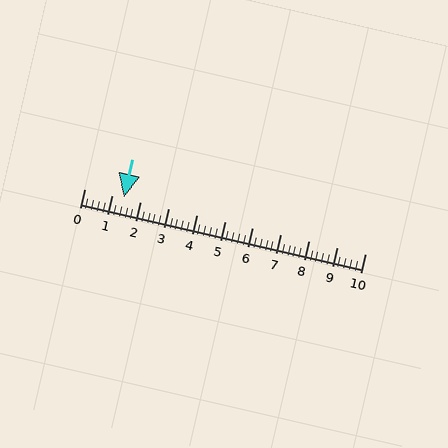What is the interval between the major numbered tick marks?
The major tick marks are spaced 1 units apart.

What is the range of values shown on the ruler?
The ruler shows values from 0 to 10.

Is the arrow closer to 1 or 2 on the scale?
The arrow is closer to 1.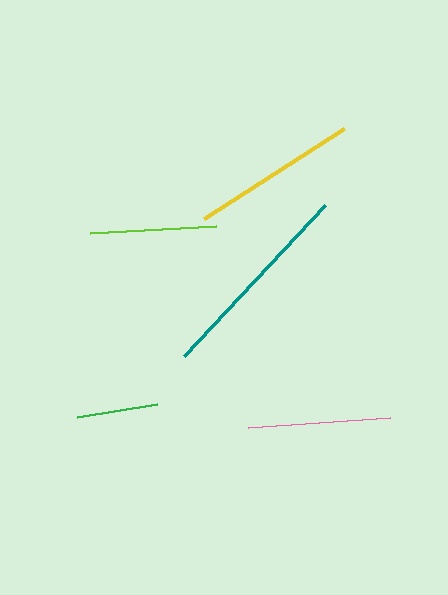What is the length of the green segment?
The green segment is approximately 81 pixels long.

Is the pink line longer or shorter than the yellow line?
The yellow line is longer than the pink line.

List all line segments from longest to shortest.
From longest to shortest: teal, yellow, pink, lime, green.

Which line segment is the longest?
The teal line is the longest at approximately 206 pixels.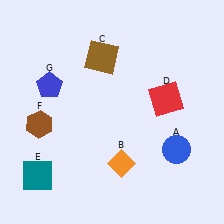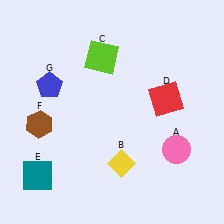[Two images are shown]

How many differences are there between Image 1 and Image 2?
There are 3 differences between the two images.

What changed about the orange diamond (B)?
In Image 1, B is orange. In Image 2, it changed to yellow.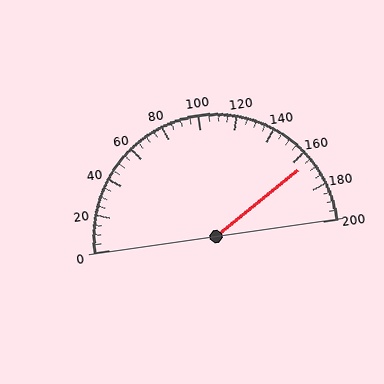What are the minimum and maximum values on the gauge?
The gauge ranges from 0 to 200.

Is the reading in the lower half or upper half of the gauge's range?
The reading is in the upper half of the range (0 to 200).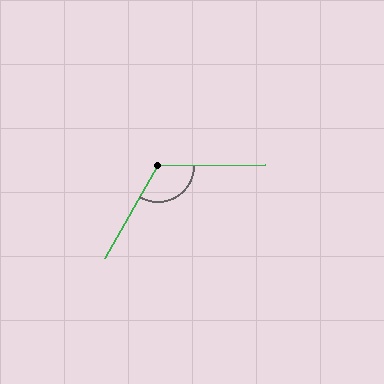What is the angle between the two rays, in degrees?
Approximately 121 degrees.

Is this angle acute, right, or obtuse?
It is obtuse.